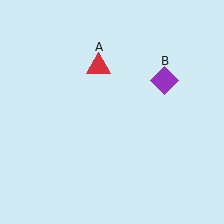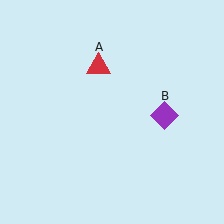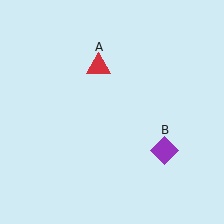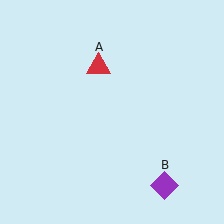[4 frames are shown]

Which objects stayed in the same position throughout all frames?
Red triangle (object A) remained stationary.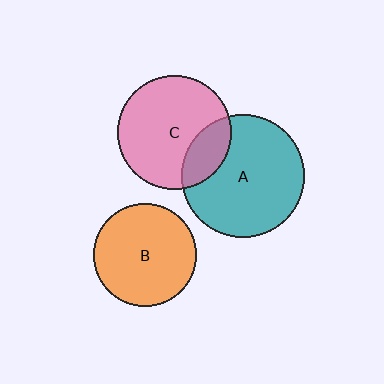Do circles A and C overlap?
Yes.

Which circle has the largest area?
Circle A (teal).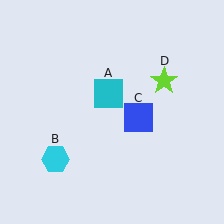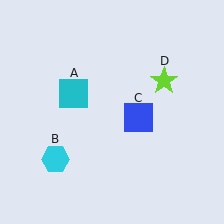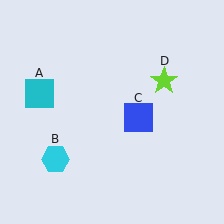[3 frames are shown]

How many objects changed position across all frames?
1 object changed position: cyan square (object A).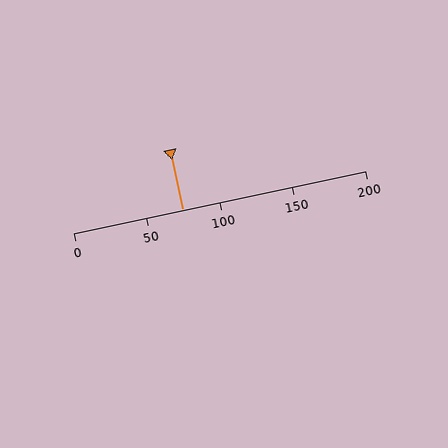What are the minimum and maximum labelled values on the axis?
The axis runs from 0 to 200.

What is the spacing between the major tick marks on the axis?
The major ticks are spaced 50 apart.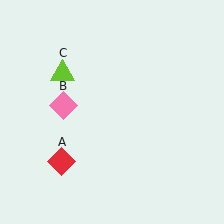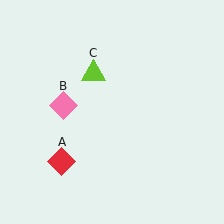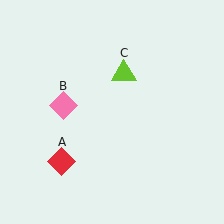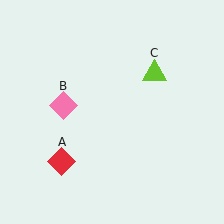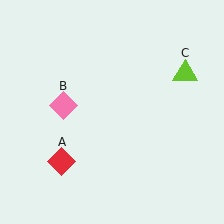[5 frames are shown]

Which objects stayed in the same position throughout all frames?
Red diamond (object A) and pink diamond (object B) remained stationary.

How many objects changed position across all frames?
1 object changed position: lime triangle (object C).